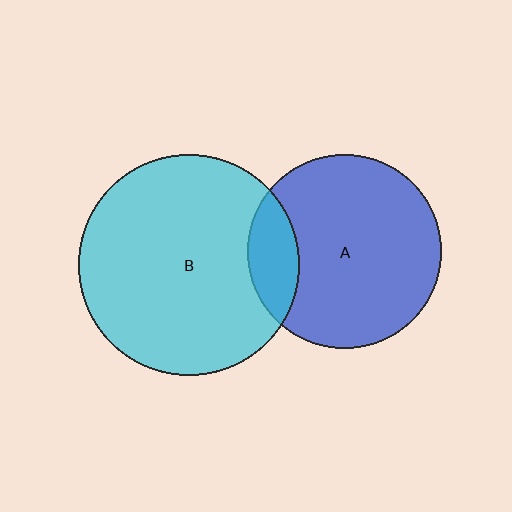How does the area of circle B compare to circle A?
Approximately 1.3 times.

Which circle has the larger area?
Circle B (cyan).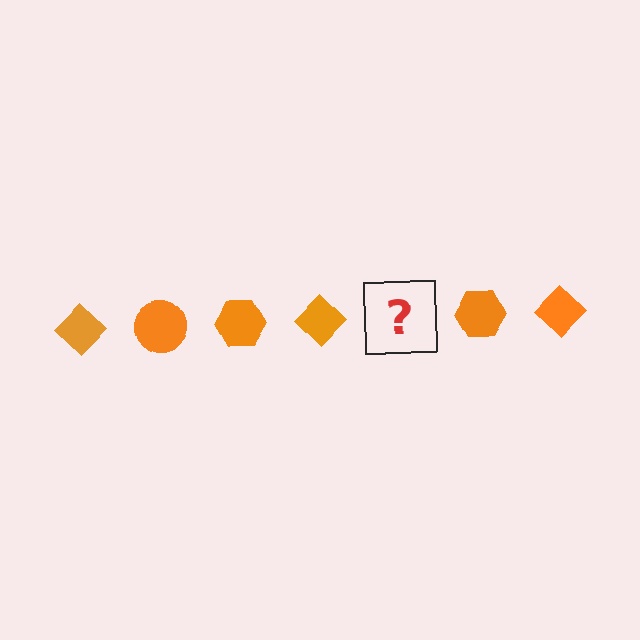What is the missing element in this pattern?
The missing element is an orange circle.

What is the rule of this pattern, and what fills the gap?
The rule is that the pattern cycles through diamond, circle, hexagon shapes in orange. The gap should be filled with an orange circle.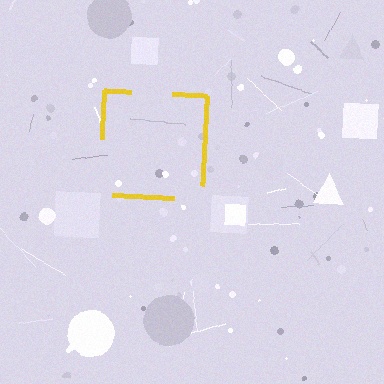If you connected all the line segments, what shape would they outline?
They would outline a square.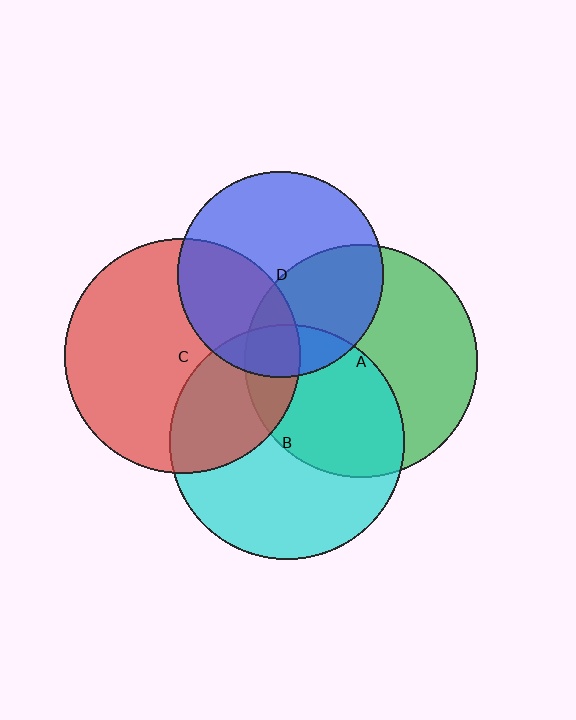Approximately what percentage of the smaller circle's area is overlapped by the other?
Approximately 45%.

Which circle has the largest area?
Circle B (cyan).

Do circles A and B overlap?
Yes.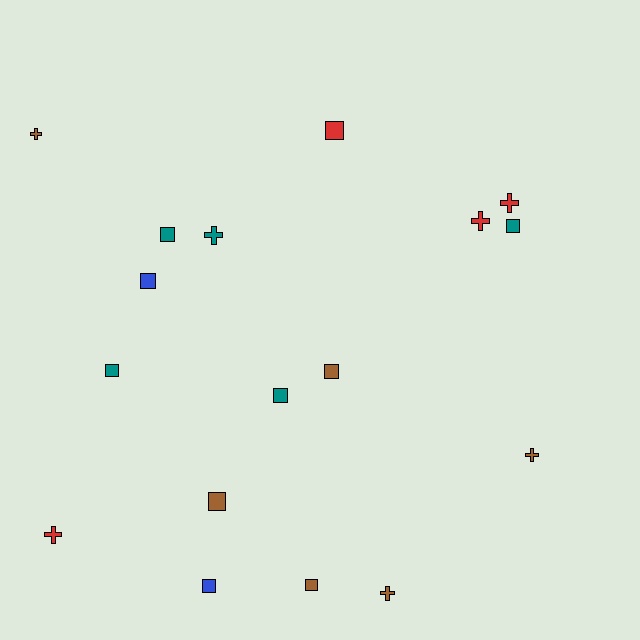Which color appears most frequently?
Brown, with 6 objects.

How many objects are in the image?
There are 17 objects.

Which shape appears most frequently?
Square, with 10 objects.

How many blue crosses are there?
There are no blue crosses.